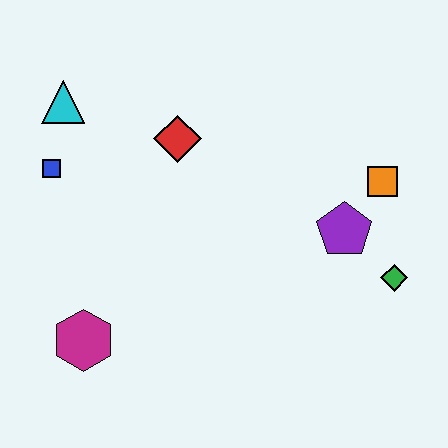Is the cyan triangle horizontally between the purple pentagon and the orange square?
No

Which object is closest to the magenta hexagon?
The blue square is closest to the magenta hexagon.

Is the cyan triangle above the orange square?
Yes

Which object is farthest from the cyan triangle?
The green diamond is farthest from the cyan triangle.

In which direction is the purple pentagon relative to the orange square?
The purple pentagon is below the orange square.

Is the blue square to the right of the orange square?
No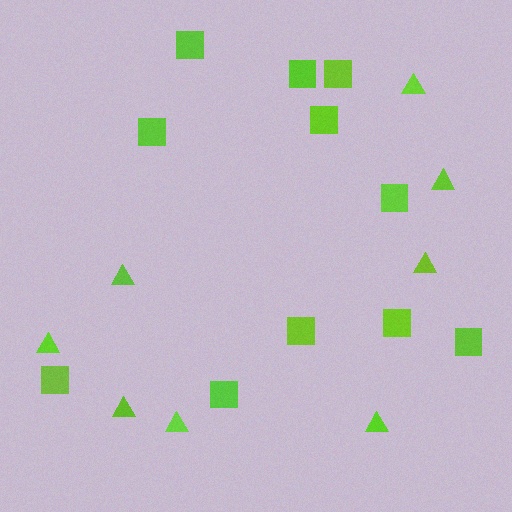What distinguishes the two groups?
There are 2 groups: one group of triangles (8) and one group of squares (11).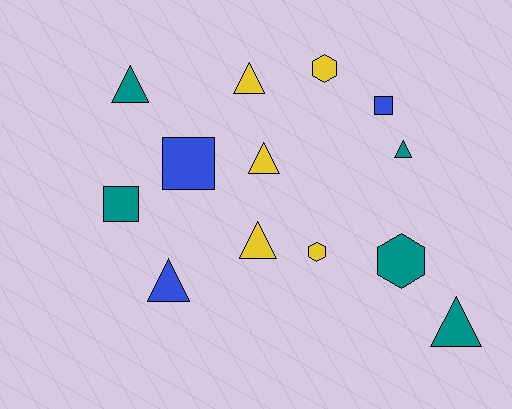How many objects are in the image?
There are 13 objects.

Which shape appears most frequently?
Triangle, with 7 objects.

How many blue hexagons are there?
There are no blue hexagons.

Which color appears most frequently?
Teal, with 5 objects.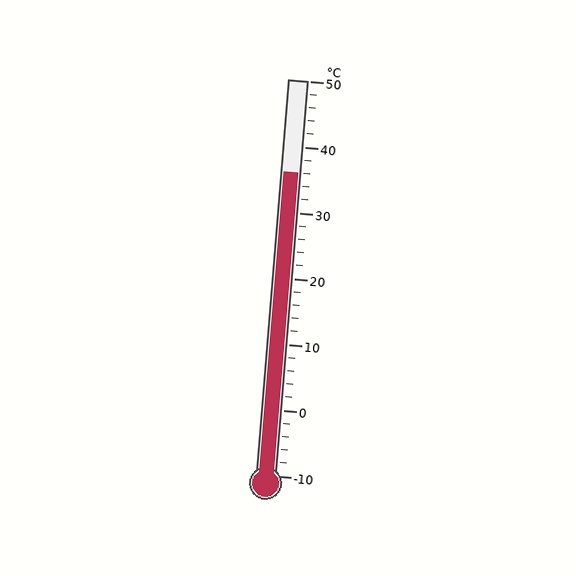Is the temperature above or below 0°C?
The temperature is above 0°C.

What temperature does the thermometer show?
The thermometer shows approximately 36°C.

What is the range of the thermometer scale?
The thermometer scale ranges from -10°C to 50°C.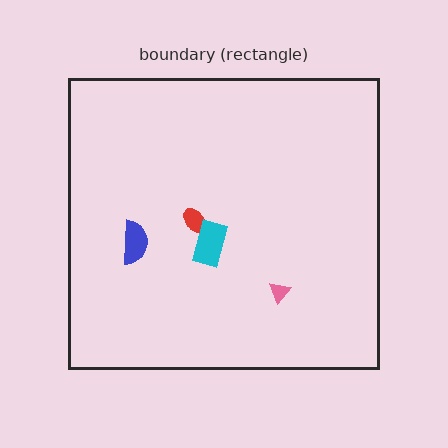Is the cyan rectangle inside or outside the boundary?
Inside.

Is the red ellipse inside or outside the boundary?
Inside.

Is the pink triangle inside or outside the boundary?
Inside.